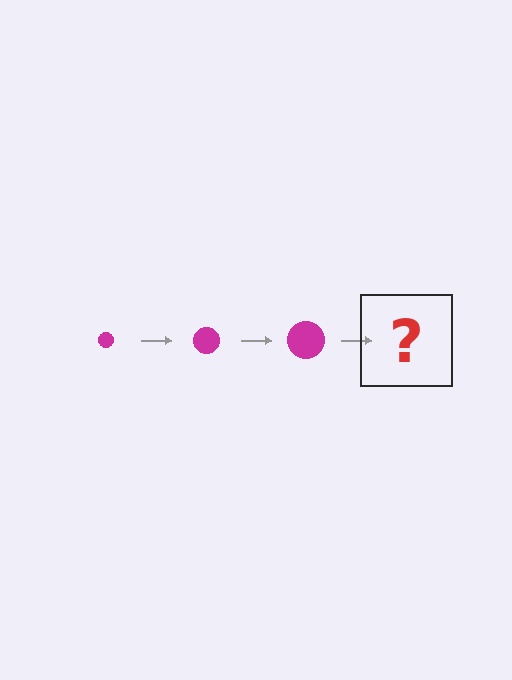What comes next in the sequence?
The next element should be a magenta circle, larger than the previous one.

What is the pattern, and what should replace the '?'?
The pattern is that the circle gets progressively larger each step. The '?' should be a magenta circle, larger than the previous one.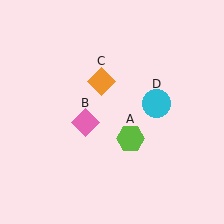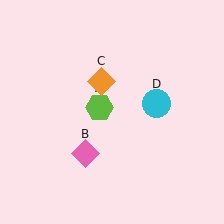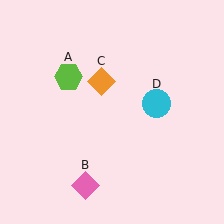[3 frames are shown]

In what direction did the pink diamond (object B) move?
The pink diamond (object B) moved down.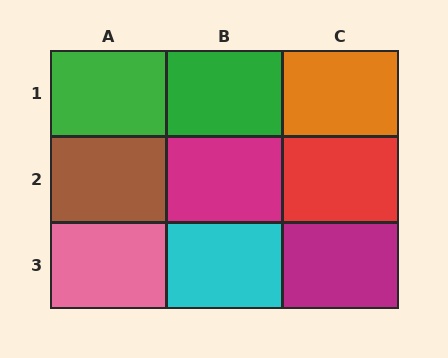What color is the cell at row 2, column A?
Brown.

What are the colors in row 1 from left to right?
Green, green, orange.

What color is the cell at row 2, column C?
Red.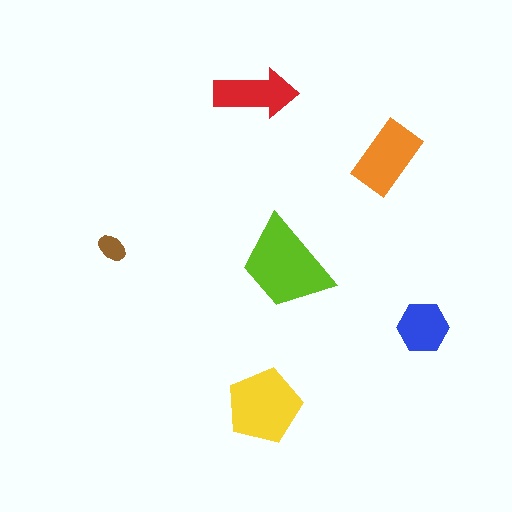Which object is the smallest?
The brown ellipse.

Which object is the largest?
The lime trapezoid.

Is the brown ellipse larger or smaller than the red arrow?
Smaller.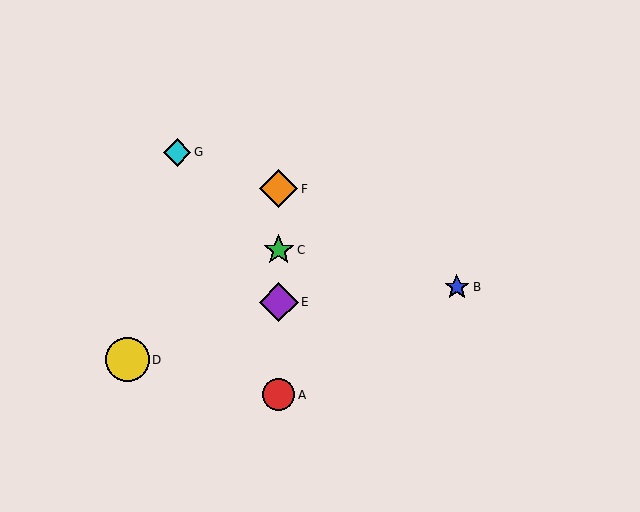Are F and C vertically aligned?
Yes, both are at x≈279.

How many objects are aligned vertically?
4 objects (A, C, E, F) are aligned vertically.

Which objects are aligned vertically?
Objects A, C, E, F are aligned vertically.